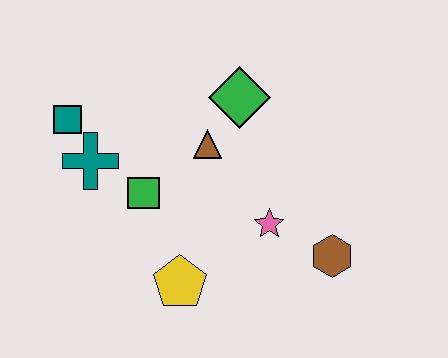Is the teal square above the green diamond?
No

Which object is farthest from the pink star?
The teal square is farthest from the pink star.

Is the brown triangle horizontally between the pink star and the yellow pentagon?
Yes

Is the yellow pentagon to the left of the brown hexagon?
Yes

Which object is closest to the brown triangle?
The green diamond is closest to the brown triangle.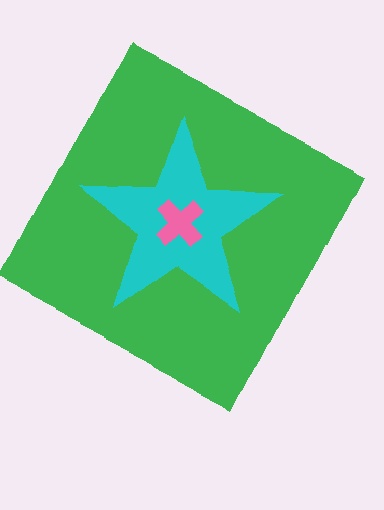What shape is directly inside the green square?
The cyan star.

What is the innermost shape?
The pink cross.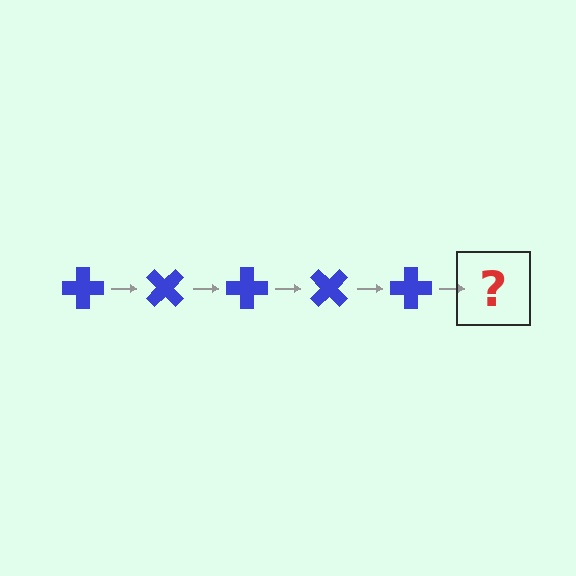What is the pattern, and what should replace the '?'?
The pattern is that the cross rotates 45 degrees each step. The '?' should be a blue cross rotated 225 degrees.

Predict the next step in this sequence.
The next step is a blue cross rotated 225 degrees.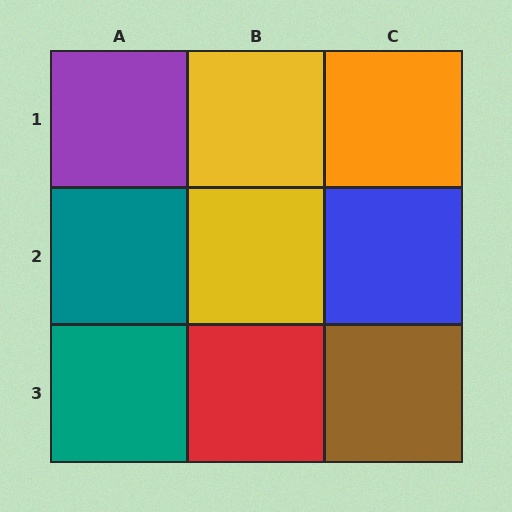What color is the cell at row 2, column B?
Yellow.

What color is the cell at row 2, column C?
Blue.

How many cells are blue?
1 cell is blue.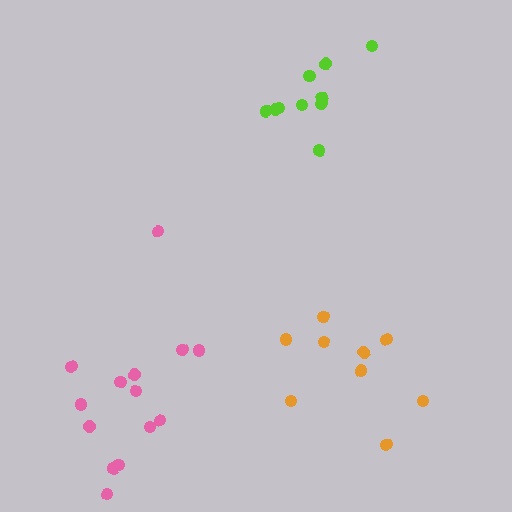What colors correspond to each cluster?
The clusters are colored: lime, orange, pink.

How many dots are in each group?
Group 1: 10 dots, Group 2: 9 dots, Group 3: 14 dots (33 total).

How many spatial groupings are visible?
There are 3 spatial groupings.